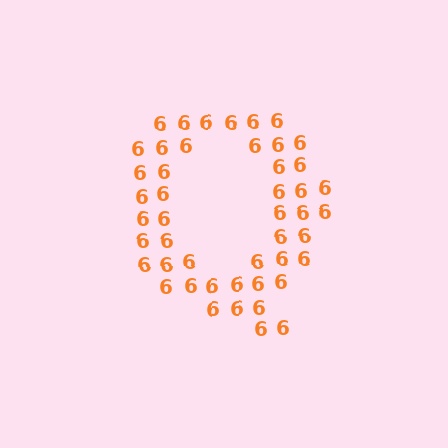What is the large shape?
The large shape is the letter Q.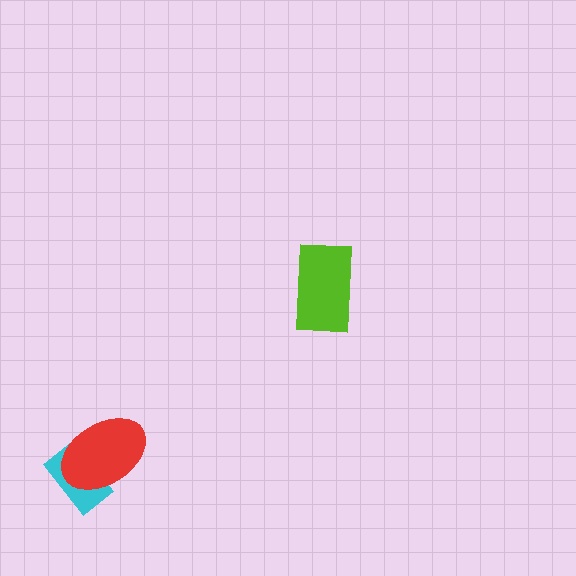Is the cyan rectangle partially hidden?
Yes, it is partially covered by another shape.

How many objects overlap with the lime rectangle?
0 objects overlap with the lime rectangle.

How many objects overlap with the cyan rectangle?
1 object overlaps with the cyan rectangle.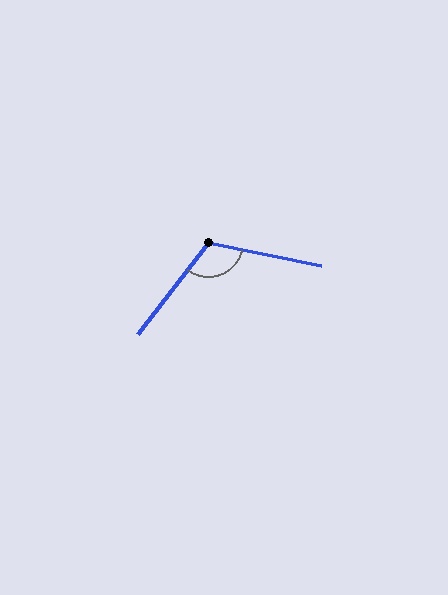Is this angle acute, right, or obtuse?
It is obtuse.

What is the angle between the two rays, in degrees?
Approximately 116 degrees.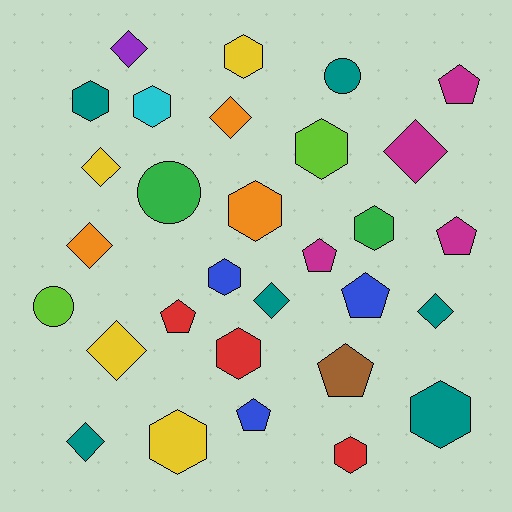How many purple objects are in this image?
There is 1 purple object.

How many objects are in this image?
There are 30 objects.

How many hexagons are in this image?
There are 11 hexagons.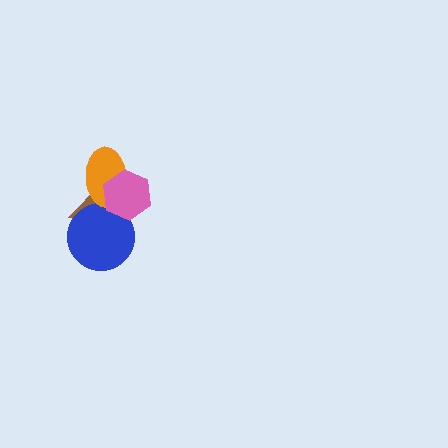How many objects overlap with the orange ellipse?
2 objects overlap with the orange ellipse.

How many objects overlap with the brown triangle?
3 objects overlap with the brown triangle.